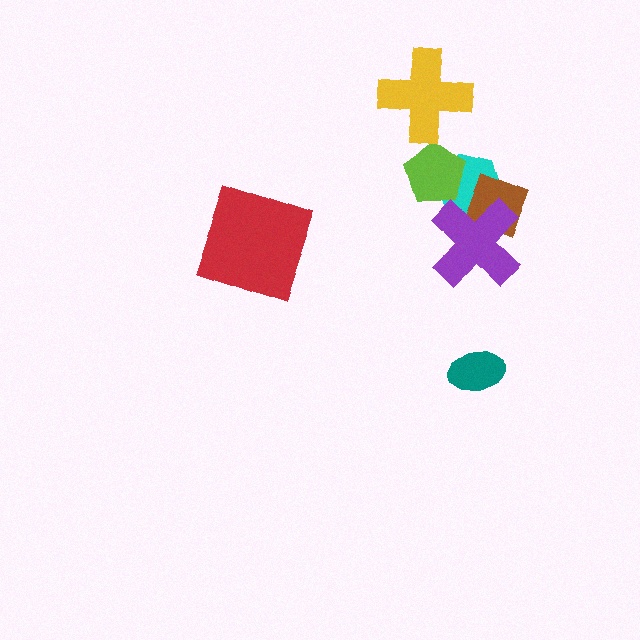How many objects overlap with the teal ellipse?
0 objects overlap with the teal ellipse.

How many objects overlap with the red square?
0 objects overlap with the red square.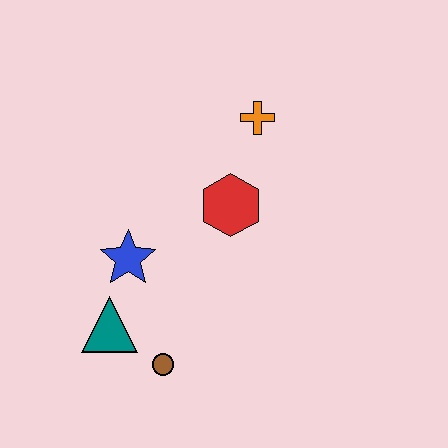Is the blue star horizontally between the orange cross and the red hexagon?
No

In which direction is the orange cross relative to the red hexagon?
The orange cross is above the red hexagon.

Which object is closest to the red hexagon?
The orange cross is closest to the red hexagon.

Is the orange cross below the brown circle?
No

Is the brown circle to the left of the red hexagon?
Yes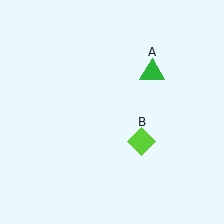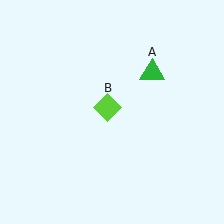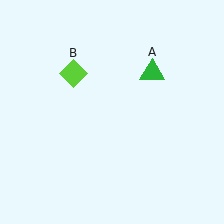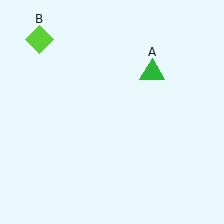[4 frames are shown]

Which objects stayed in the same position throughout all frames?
Green triangle (object A) remained stationary.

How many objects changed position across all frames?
1 object changed position: lime diamond (object B).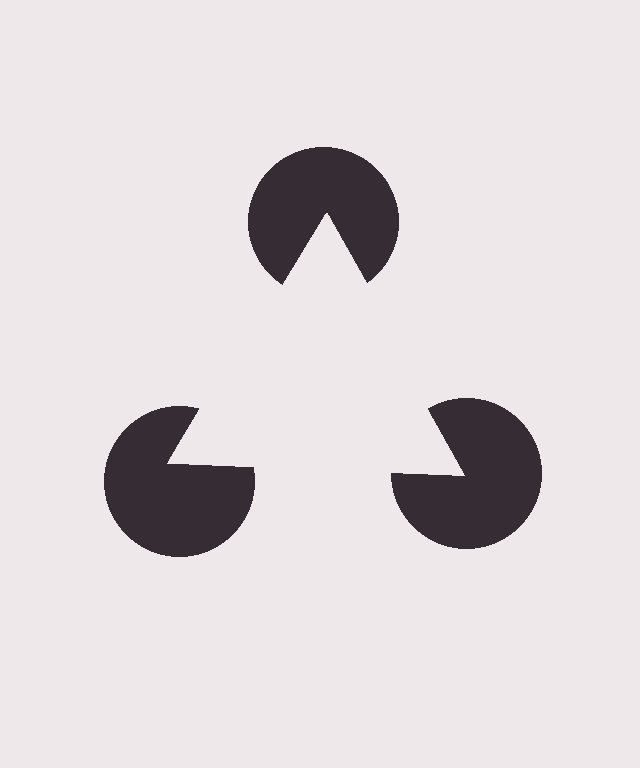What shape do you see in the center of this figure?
An illusory triangle — its edges are inferred from the aligned wedge cuts in the pac-man discs, not physically drawn.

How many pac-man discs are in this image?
There are 3 — one at each vertex of the illusory triangle.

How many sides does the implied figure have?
3 sides.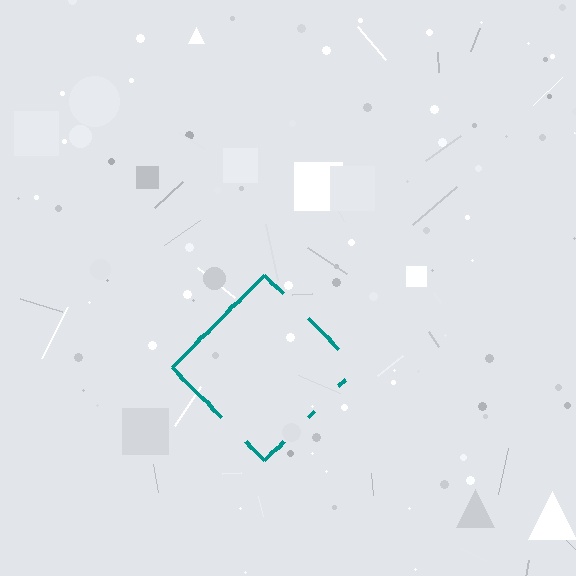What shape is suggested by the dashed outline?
The dashed outline suggests a diamond.